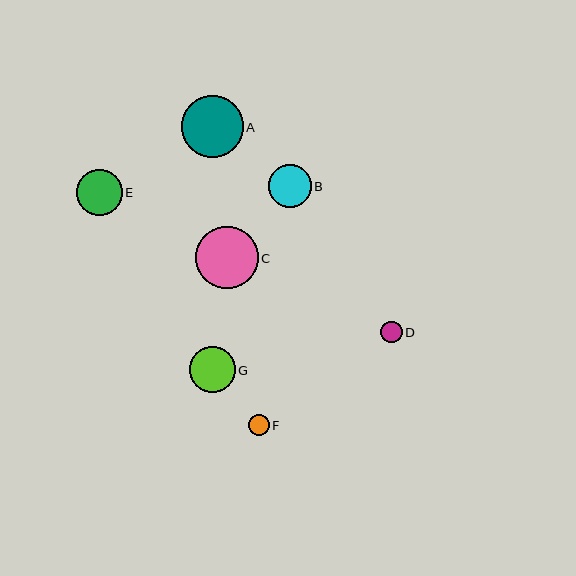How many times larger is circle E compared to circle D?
Circle E is approximately 2.1 times the size of circle D.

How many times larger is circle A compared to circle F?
Circle A is approximately 3.0 times the size of circle F.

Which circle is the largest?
Circle C is the largest with a size of approximately 62 pixels.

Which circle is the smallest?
Circle F is the smallest with a size of approximately 21 pixels.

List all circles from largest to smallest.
From largest to smallest: C, A, G, E, B, D, F.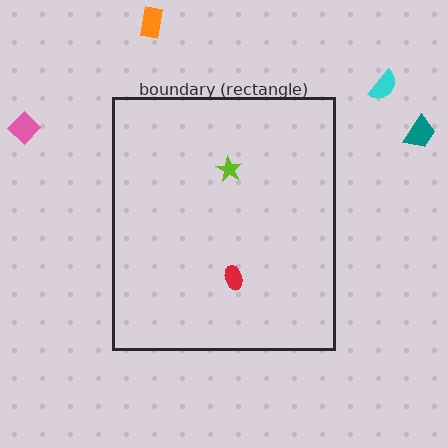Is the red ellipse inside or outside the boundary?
Inside.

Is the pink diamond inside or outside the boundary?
Outside.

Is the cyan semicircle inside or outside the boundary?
Outside.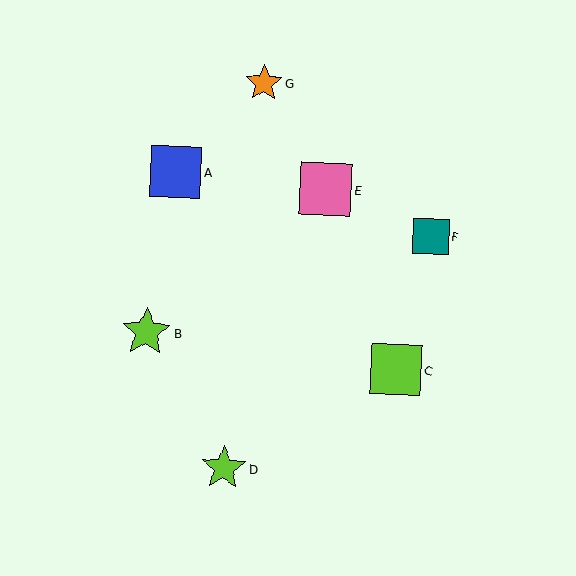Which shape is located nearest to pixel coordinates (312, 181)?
The pink square (labeled E) at (325, 189) is nearest to that location.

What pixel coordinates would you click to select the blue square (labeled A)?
Click at (176, 172) to select the blue square A.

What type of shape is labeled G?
Shape G is an orange star.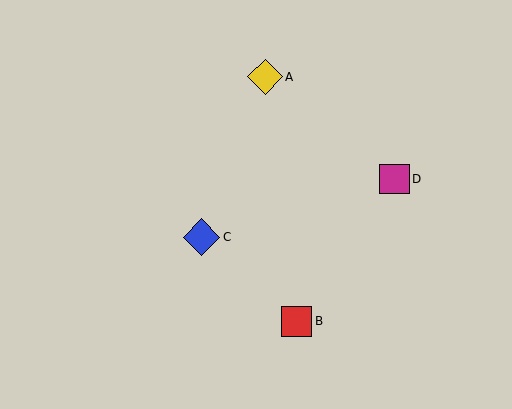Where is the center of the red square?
The center of the red square is at (297, 321).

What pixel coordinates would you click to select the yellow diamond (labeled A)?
Click at (265, 77) to select the yellow diamond A.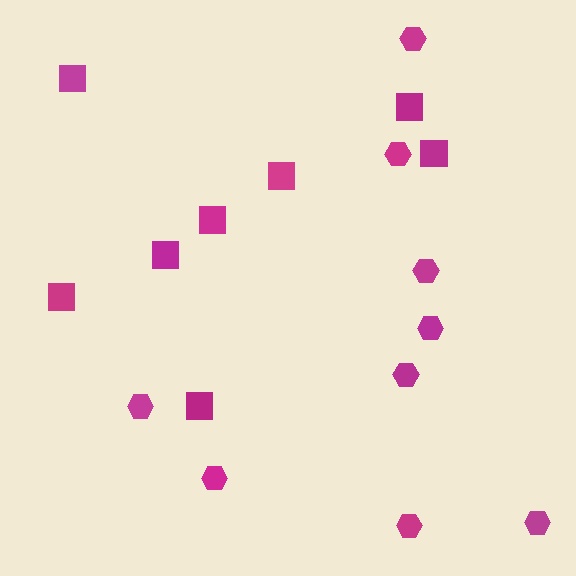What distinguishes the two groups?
There are 2 groups: one group of hexagons (9) and one group of squares (8).